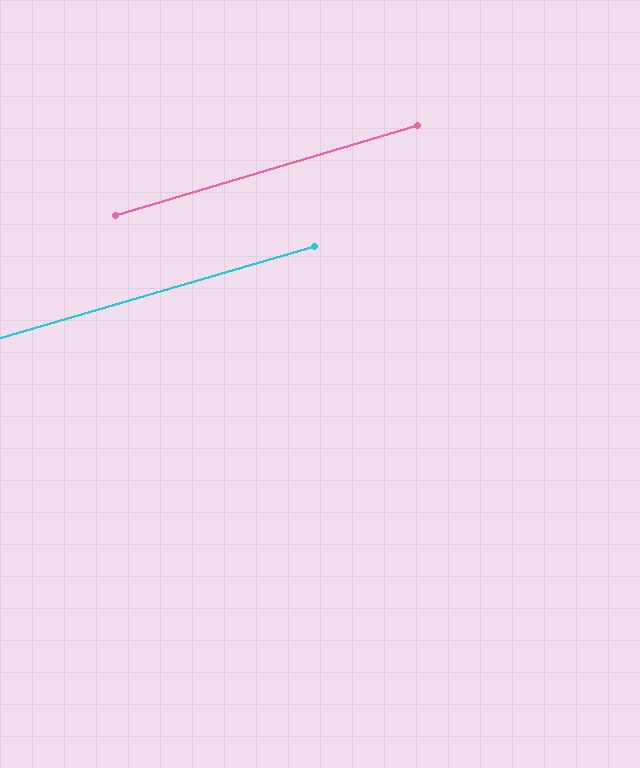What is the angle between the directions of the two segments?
Approximately 0 degrees.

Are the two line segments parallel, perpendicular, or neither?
Parallel — their directions differ by only 0.5°.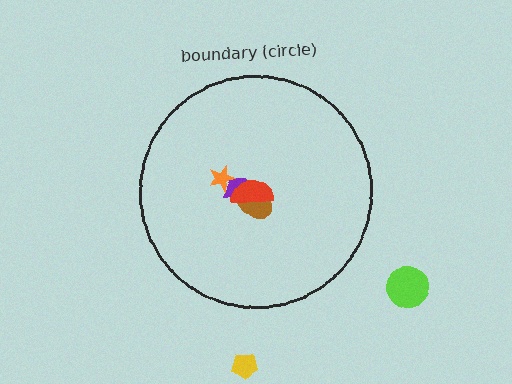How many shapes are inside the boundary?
4 inside, 2 outside.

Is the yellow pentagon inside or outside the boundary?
Outside.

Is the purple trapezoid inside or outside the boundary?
Inside.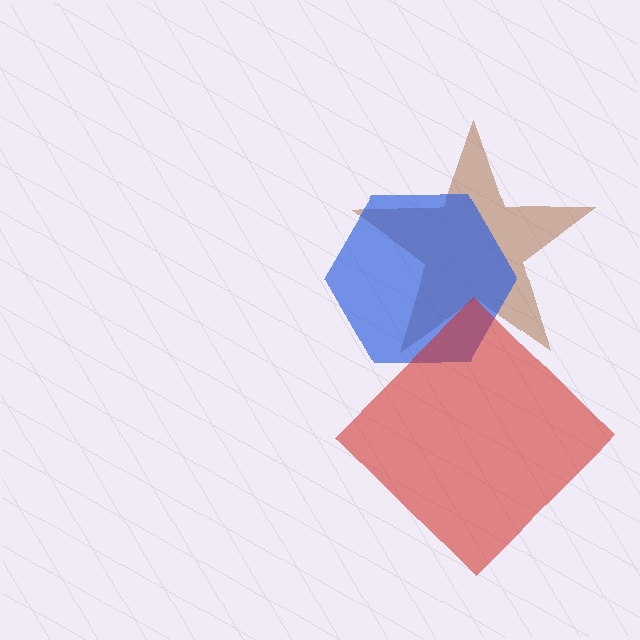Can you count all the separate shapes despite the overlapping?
Yes, there are 3 separate shapes.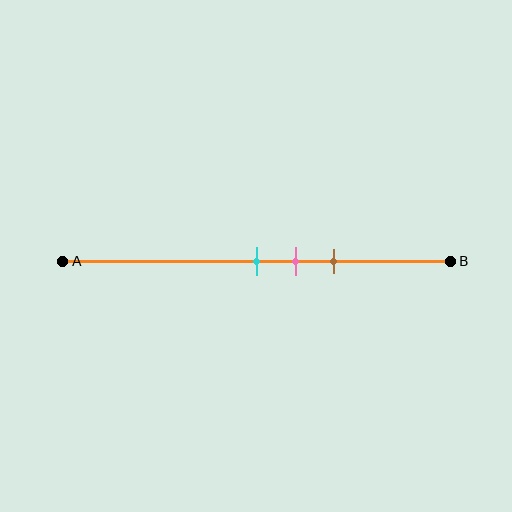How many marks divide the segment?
There are 3 marks dividing the segment.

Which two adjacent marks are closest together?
The cyan and pink marks are the closest adjacent pair.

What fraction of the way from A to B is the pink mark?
The pink mark is approximately 60% (0.6) of the way from A to B.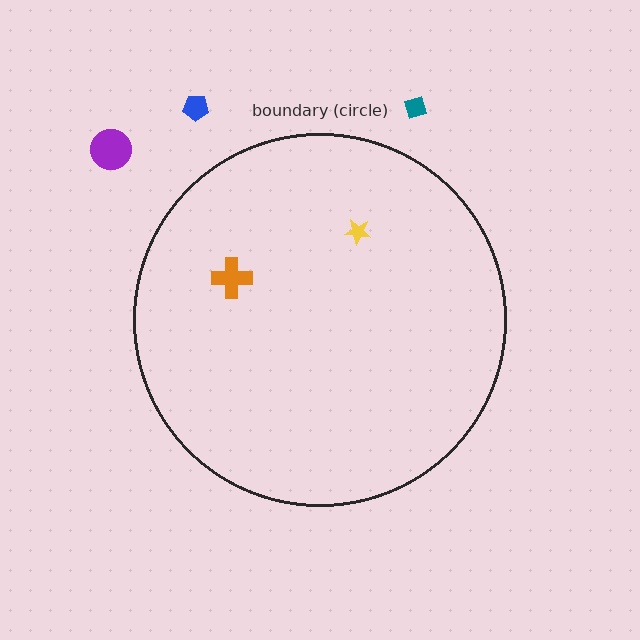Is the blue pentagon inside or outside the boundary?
Outside.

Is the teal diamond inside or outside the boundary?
Outside.